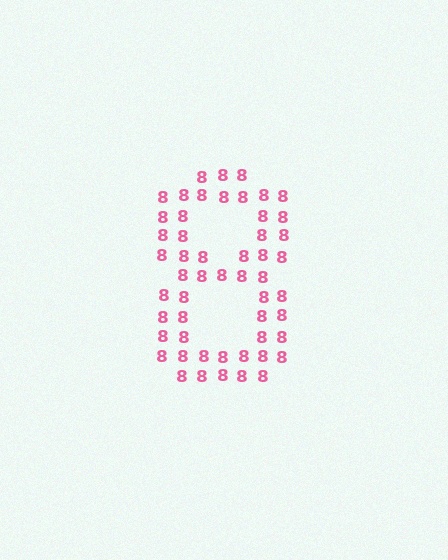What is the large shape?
The large shape is the digit 8.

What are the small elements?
The small elements are digit 8's.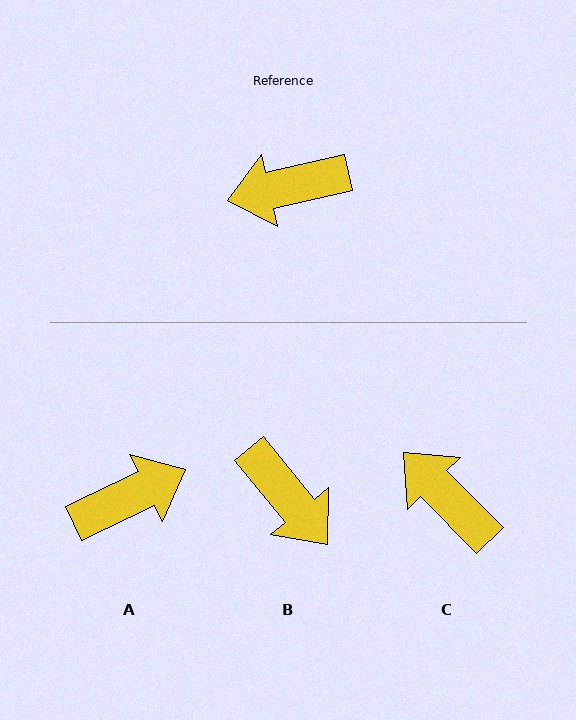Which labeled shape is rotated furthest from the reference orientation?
A, about 167 degrees away.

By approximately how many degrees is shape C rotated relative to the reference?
Approximately 58 degrees clockwise.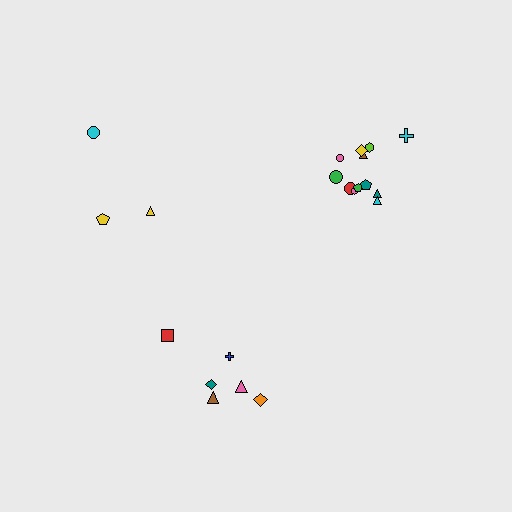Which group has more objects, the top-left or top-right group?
The top-right group.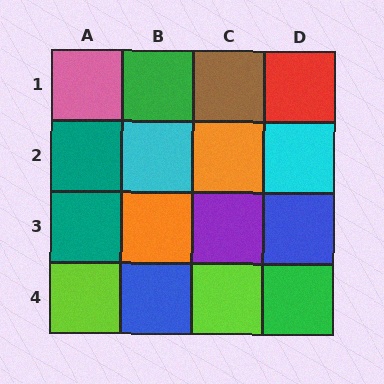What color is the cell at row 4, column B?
Blue.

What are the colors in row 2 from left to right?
Teal, cyan, orange, cyan.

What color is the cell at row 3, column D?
Blue.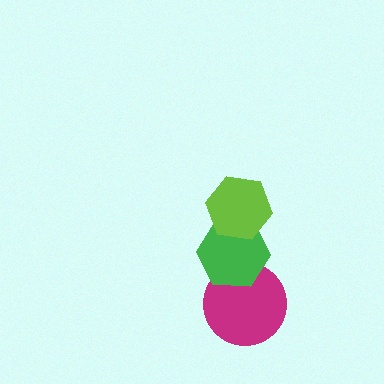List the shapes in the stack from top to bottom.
From top to bottom: the lime hexagon, the green hexagon, the magenta circle.